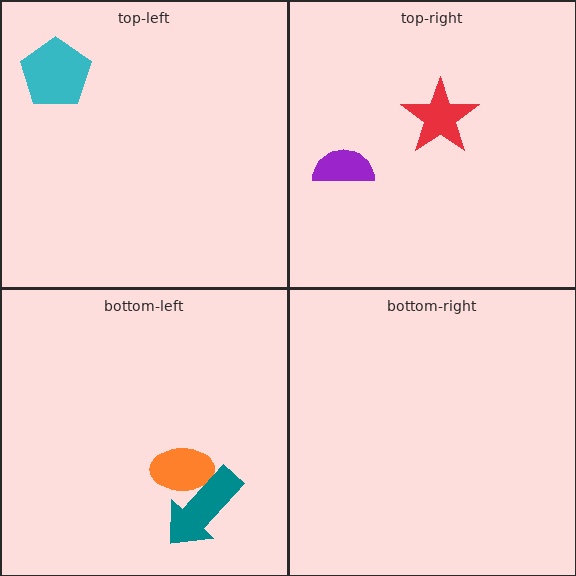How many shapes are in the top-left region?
1.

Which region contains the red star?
The top-right region.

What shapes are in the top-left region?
The cyan pentagon.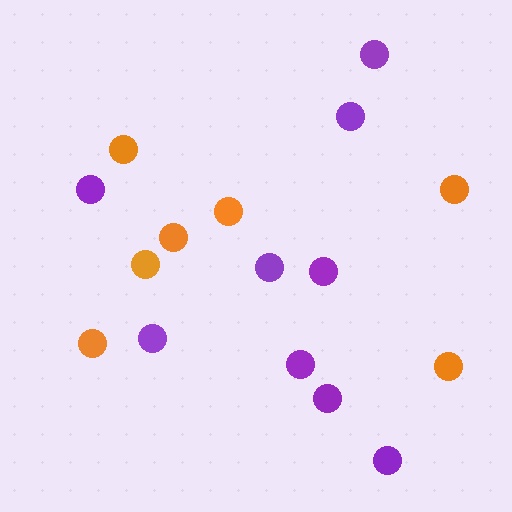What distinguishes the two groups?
There are 2 groups: one group of purple circles (9) and one group of orange circles (7).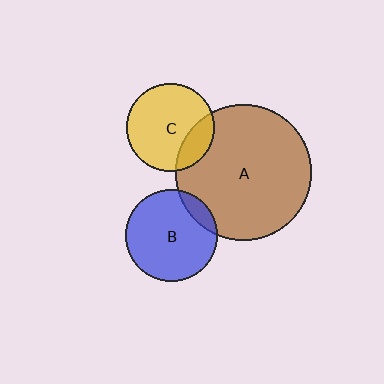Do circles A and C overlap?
Yes.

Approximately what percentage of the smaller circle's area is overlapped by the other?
Approximately 20%.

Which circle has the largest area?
Circle A (brown).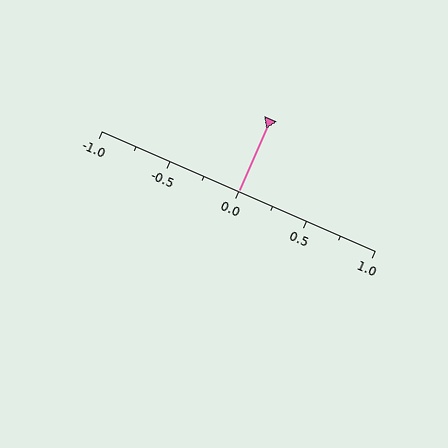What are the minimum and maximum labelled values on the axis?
The axis runs from -1.0 to 1.0.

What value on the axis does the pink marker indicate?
The marker indicates approximately 0.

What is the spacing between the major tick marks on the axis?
The major ticks are spaced 0.5 apart.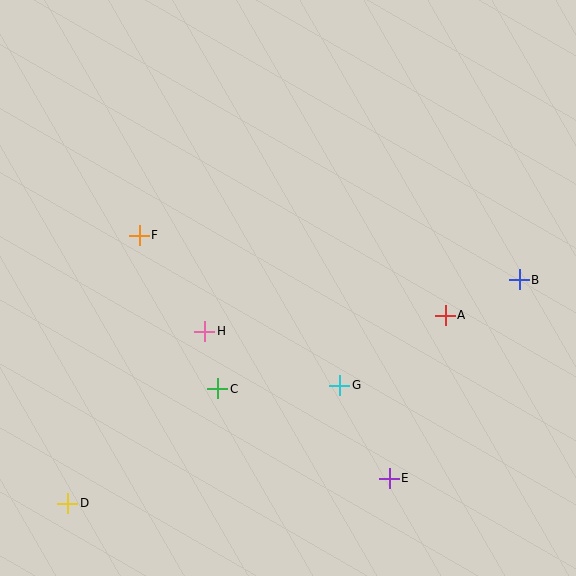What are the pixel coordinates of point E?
Point E is at (389, 478).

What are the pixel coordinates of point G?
Point G is at (340, 385).